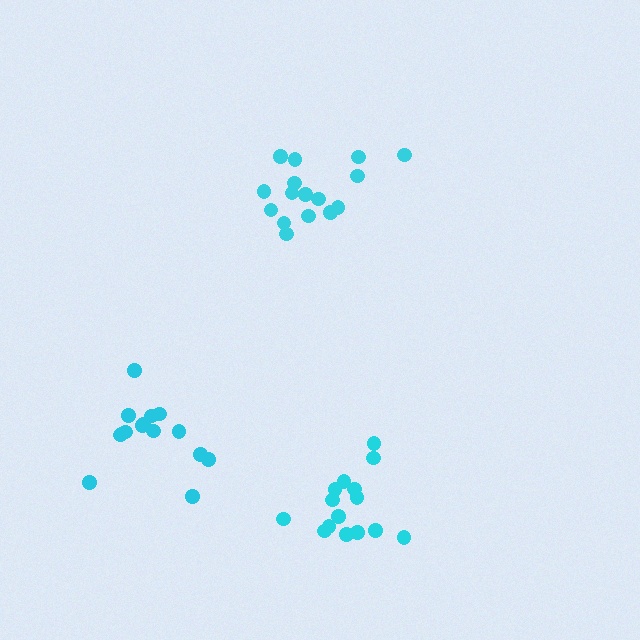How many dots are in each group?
Group 1: 15 dots, Group 2: 15 dots, Group 3: 16 dots (46 total).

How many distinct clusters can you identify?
There are 3 distinct clusters.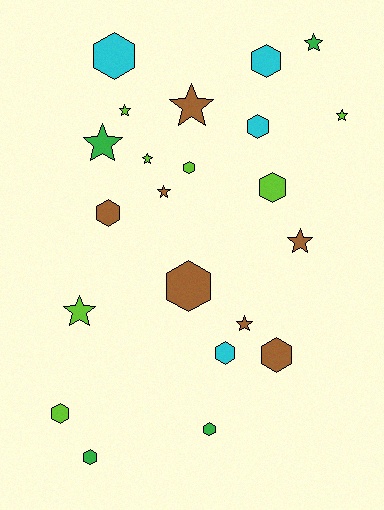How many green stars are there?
There are 2 green stars.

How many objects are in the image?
There are 22 objects.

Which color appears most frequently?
Brown, with 7 objects.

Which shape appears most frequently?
Hexagon, with 12 objects.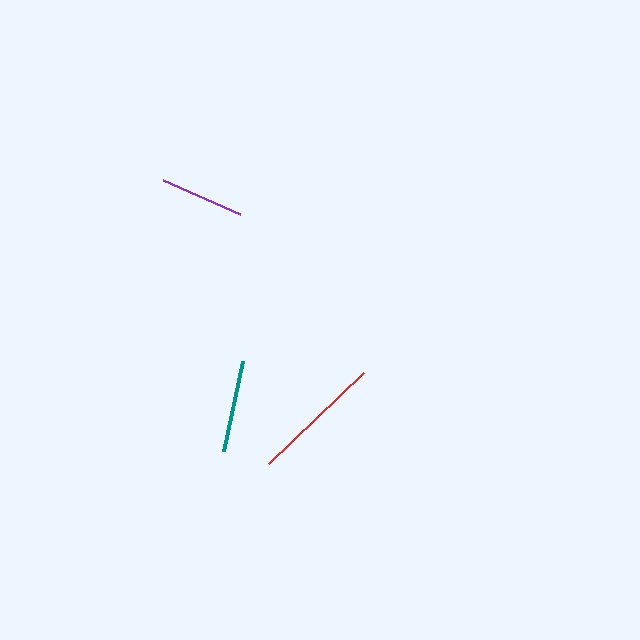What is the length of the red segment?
The red segment is approximately 131 pixels long.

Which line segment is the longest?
The red line is the longest at approximately 131 pixels.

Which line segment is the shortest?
The purple line is the shortest at approximately 85 pixels.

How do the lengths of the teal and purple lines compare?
The teal and purple lines are approximately the same length.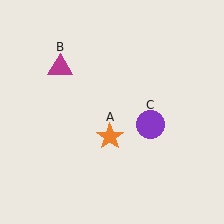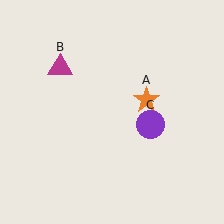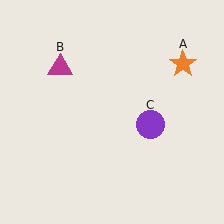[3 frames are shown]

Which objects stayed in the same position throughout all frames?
Magenta triangle (object B) and purple circle (object C) remained stationary.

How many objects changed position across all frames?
1 object changed position: orange star (object A).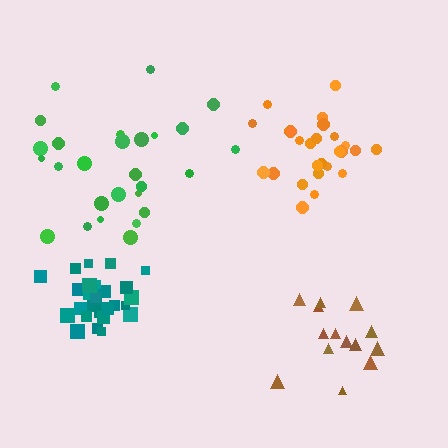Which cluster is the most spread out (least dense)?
Green.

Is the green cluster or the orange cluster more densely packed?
Orange.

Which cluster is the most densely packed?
Teal.